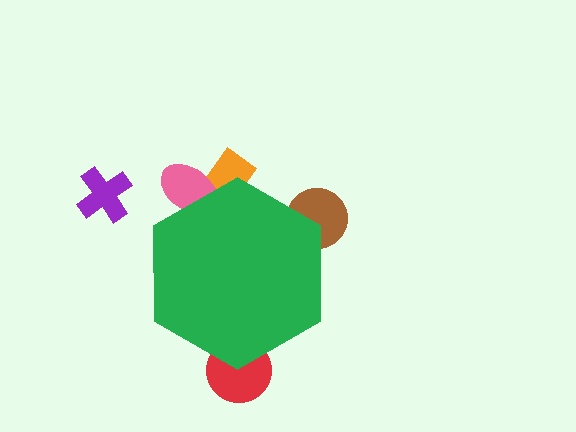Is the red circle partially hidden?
Yes, the red circle is partially hidden behind the green hexagon.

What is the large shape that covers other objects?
A green hexagon.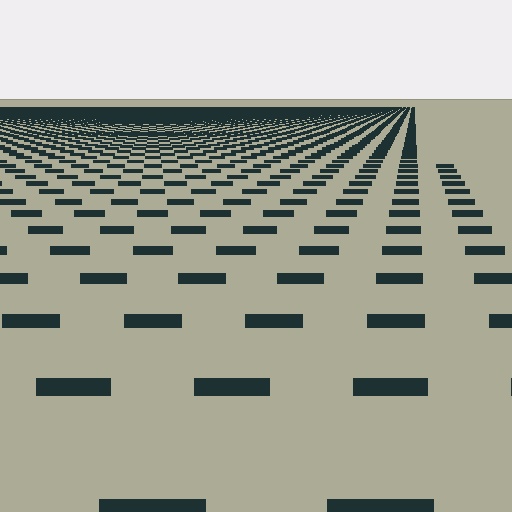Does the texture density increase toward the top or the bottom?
Density increases toward the top.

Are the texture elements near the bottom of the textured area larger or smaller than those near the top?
Larger. Near the bottom, elements are closer to the viewer and appear at a bigger on-screen size.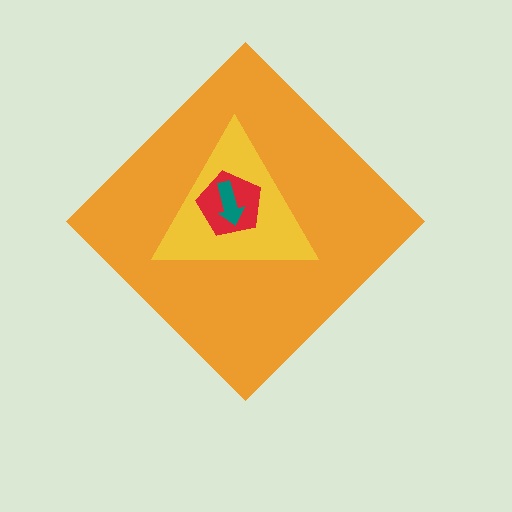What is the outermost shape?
The orange diamond.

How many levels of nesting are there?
4.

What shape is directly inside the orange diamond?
The yellow triangle.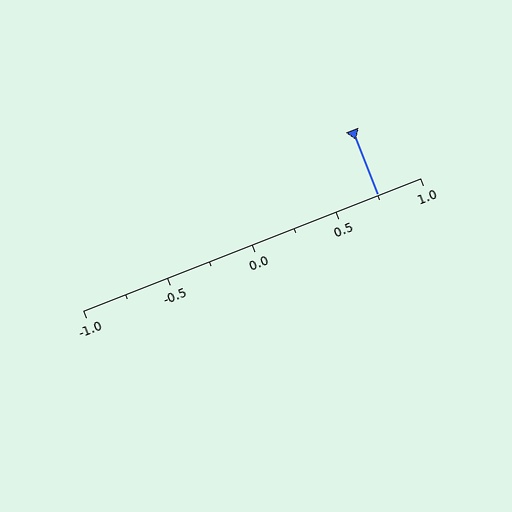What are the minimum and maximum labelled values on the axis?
The axis runs from -1.0 to 1.0.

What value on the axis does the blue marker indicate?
The marker indicates approximately 0.75.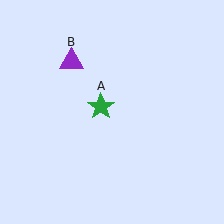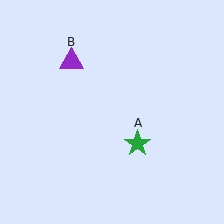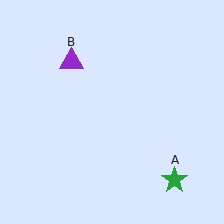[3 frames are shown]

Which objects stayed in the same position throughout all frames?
Purple triangle (object B) remained stationary.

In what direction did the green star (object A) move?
The green star (object A) moved down and to the right.